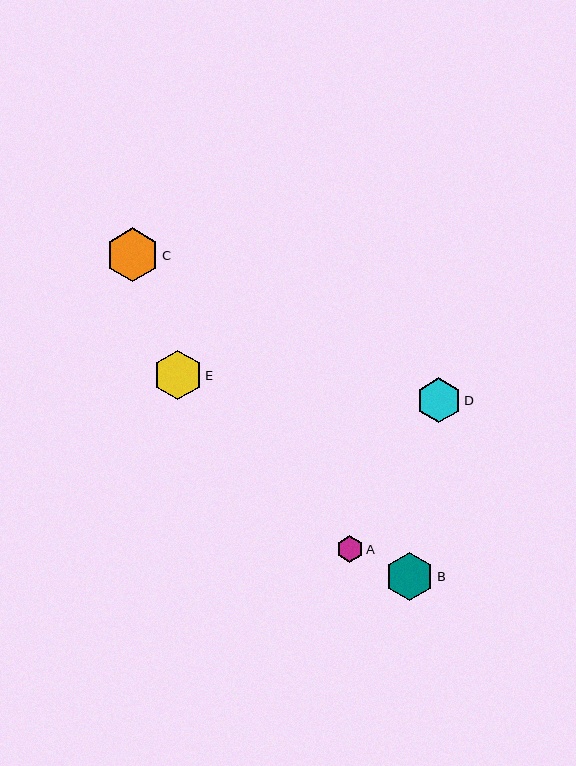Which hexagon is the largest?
Hexagon C is the largest with a size of approximately 54 pixels.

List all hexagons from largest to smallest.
From largest to smallest: C, E, B, D, A.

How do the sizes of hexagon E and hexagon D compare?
Hexagon E and hexagon D are approximately the same size.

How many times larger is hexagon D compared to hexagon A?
Hexagon D is approximately 1.7 times the size of hexagon A.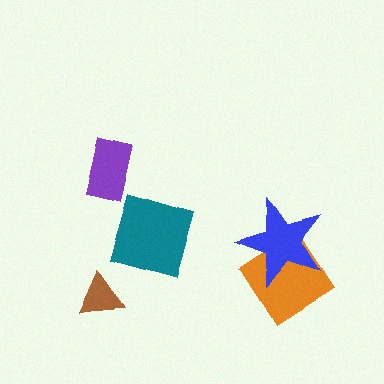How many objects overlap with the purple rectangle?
0 objects overlap with the purple rectangle.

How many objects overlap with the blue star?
1 object overlaps with the blue star.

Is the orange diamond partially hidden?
Yes, it is partially covered by another shape.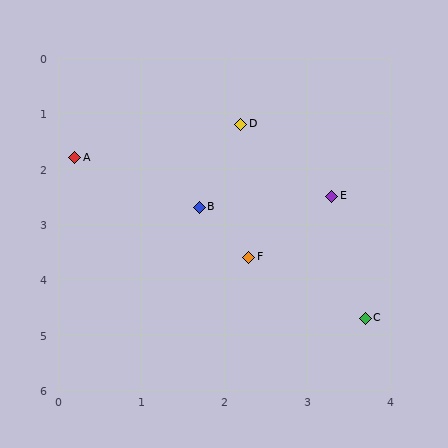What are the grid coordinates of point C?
Point C is at approximately (3.7, 4.7).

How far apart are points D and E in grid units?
Points D and E are about 1.7 grid units apart.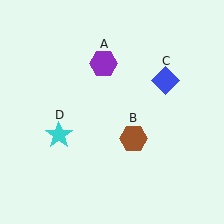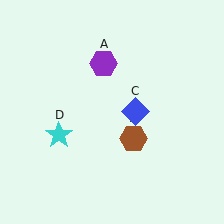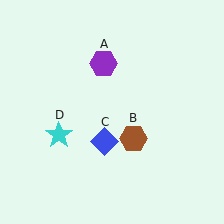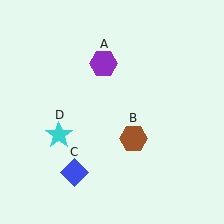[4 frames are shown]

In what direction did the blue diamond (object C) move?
The blue diamond (object C) moved down and to the left.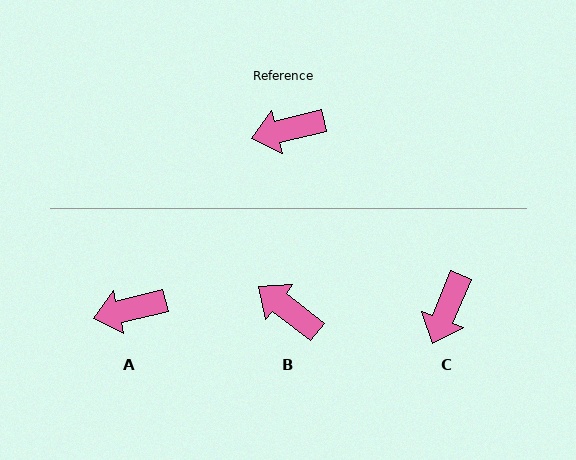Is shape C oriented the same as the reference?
No, it is off by about 54 degrees.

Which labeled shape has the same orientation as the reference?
A.